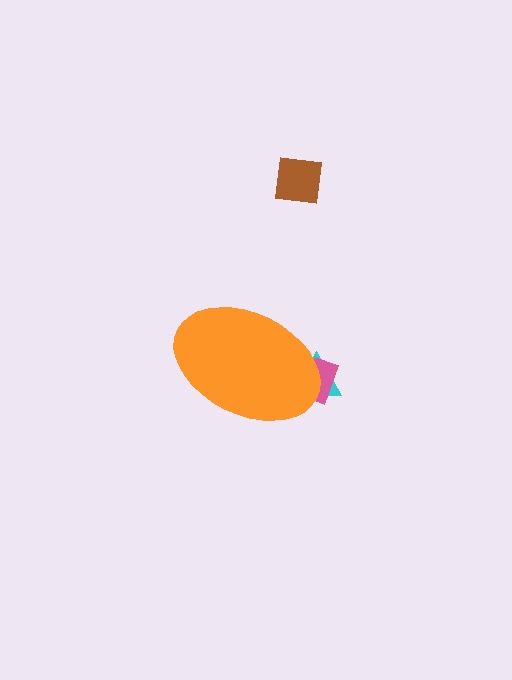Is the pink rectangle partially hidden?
Yes, the pink rectangle is partially hidden behind the orange ellipse.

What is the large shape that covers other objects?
An orange ellipse.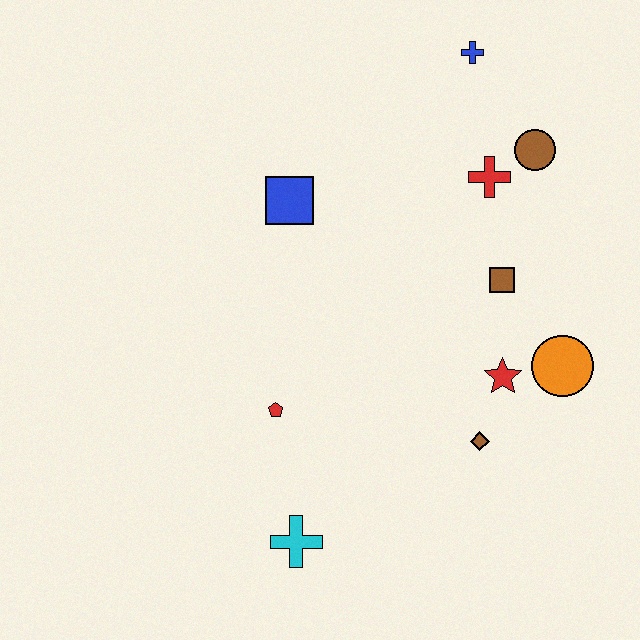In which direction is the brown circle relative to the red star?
The brown circle is above the red star.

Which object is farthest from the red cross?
The cyan cross is farthest from the red cross.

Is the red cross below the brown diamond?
No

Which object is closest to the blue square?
The red cross is closest to the blue square.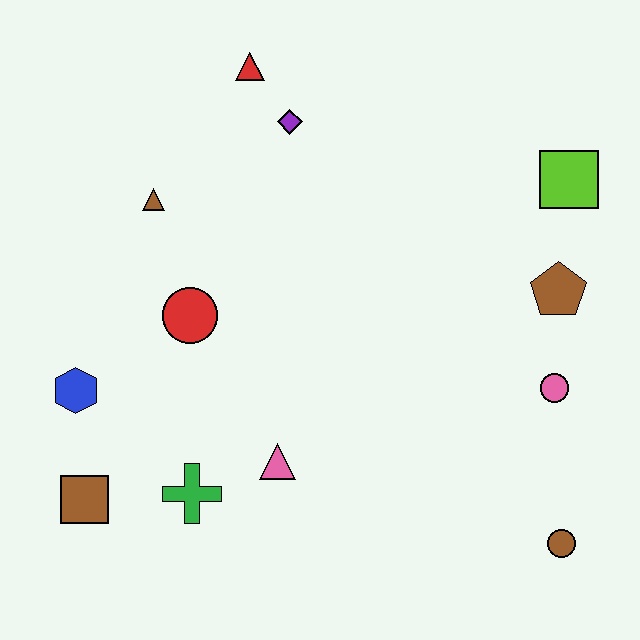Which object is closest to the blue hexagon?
The brown square is closest to the blue hexagon.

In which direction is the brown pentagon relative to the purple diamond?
The brown pentagon is to the right of the purple diamond.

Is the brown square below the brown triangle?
Yes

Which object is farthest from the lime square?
The brown square is farthest from the lime square.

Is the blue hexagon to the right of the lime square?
No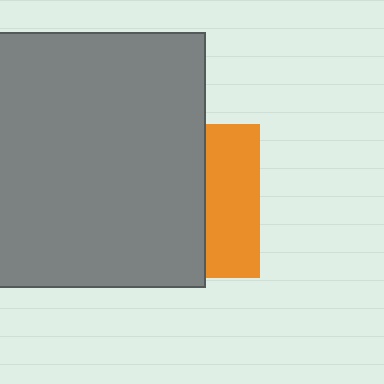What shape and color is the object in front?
The object in front is a gray rectangle.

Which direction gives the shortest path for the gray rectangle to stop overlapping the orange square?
Moving left gives the shortest separation.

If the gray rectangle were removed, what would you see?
You would see the complete orange square.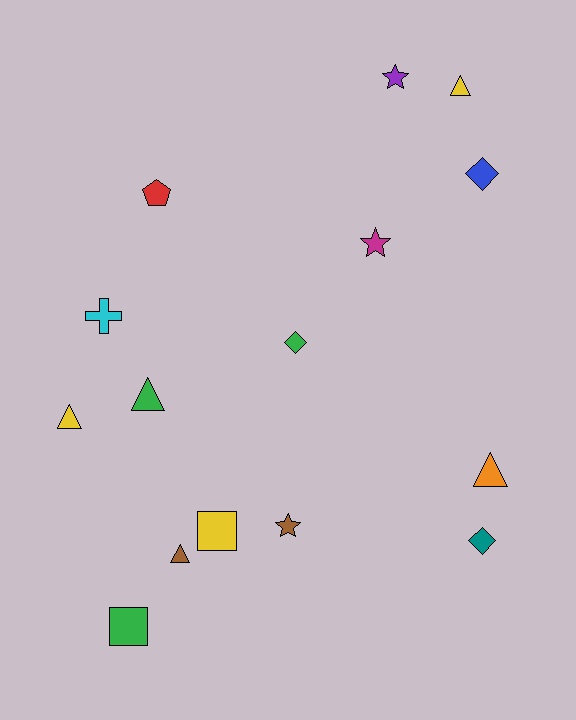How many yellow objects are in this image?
There are 3 yellow objects.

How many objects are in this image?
There are 15 objects.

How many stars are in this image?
There are 3 stars.